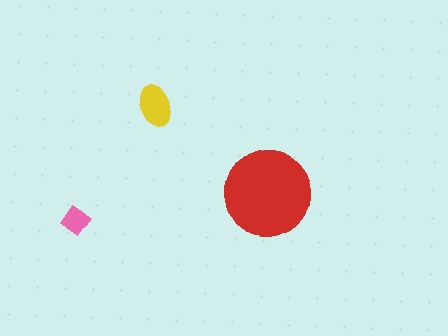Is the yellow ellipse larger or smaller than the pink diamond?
Larger.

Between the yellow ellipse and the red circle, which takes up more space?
The red circle.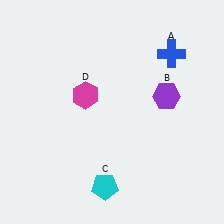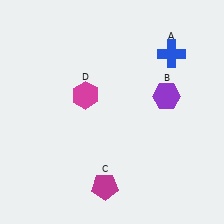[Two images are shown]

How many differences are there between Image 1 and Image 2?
There is 1 difference between the two images.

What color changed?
The pentagon (C) changed from cyan in Image 1 to magenta in Image 2.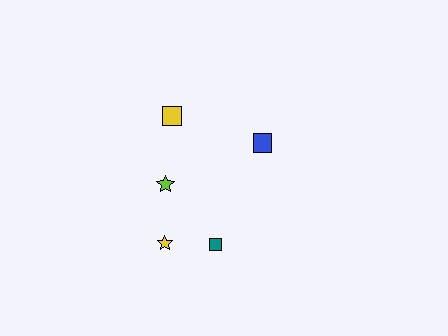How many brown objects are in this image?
There are no brown objects.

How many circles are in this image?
There are no circles.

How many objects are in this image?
There are 5 objects.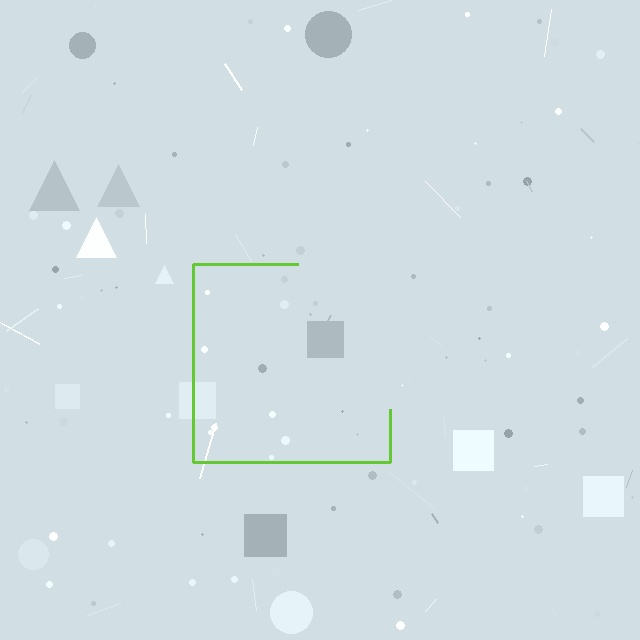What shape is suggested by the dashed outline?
The dashed outline suggests a square.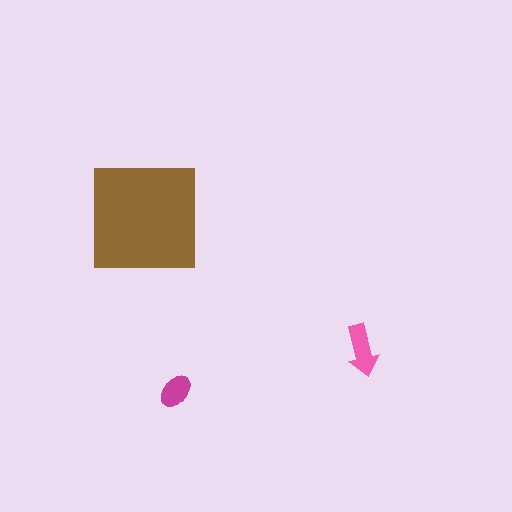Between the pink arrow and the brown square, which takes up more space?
The brown square.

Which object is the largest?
The brown square.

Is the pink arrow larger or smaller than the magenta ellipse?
Larger.